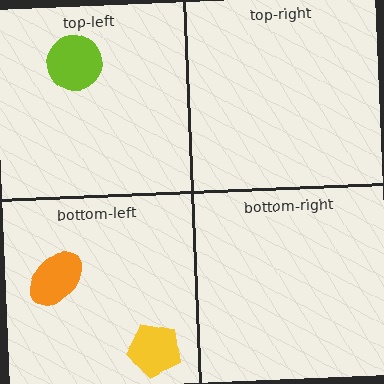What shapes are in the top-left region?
The lime circle.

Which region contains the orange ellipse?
The bottom-left region.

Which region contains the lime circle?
The top-left region.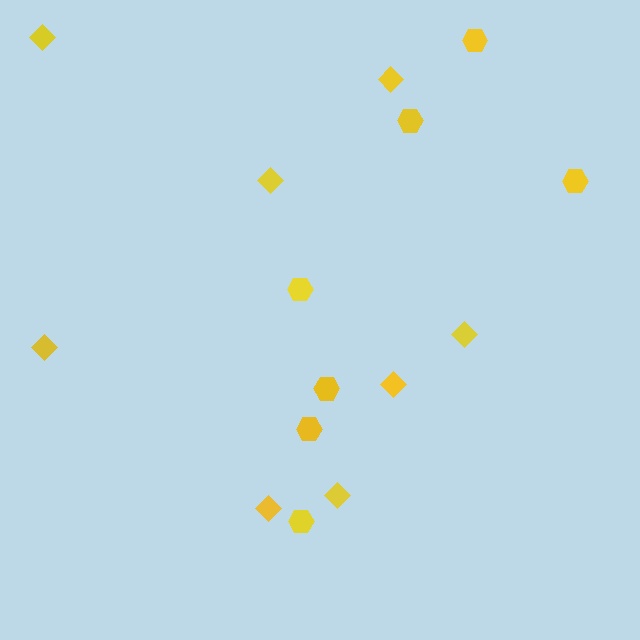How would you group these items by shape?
There are 2 groups: one group of diamonds (8) and one group of hexagons (7).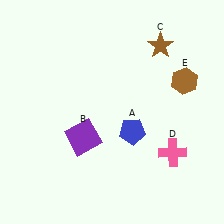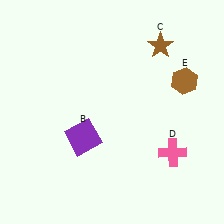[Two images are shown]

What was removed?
The blue pentagon (A) was removed in Image 2.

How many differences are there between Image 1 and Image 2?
There is 1 difference between the two images.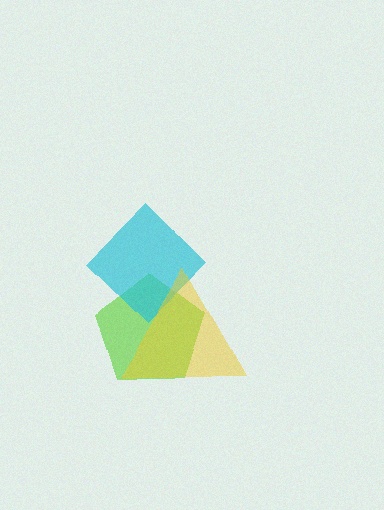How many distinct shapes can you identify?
There are 3 distinct shapes: a lime pentagon, a cyan diamond, a yellow triangle.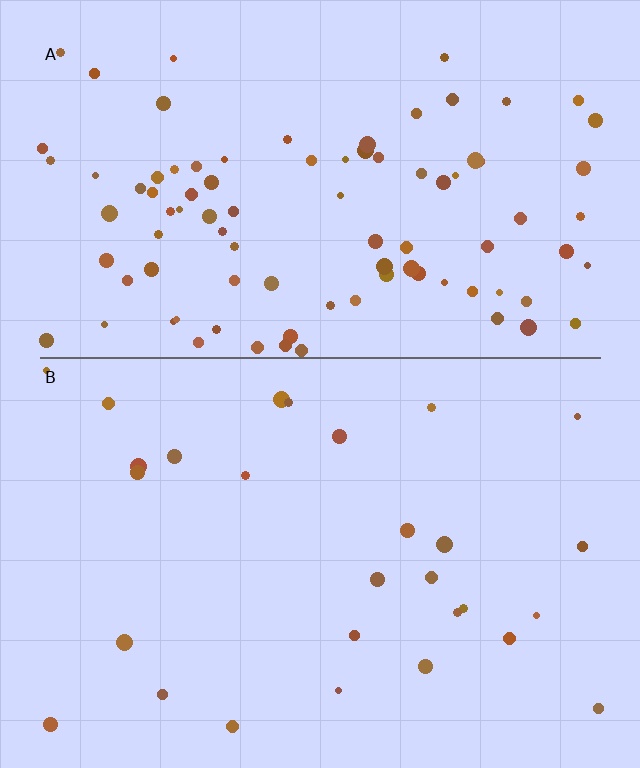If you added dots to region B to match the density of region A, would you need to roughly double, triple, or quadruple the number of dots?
Approximately triple.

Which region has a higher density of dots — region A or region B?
A (the top).